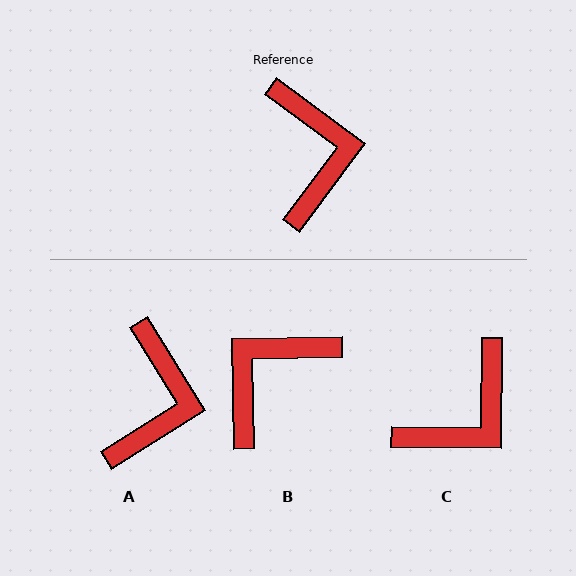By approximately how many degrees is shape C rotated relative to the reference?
Approximately 54 degrees clockwise.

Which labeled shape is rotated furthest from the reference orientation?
B, about 128 degrees away.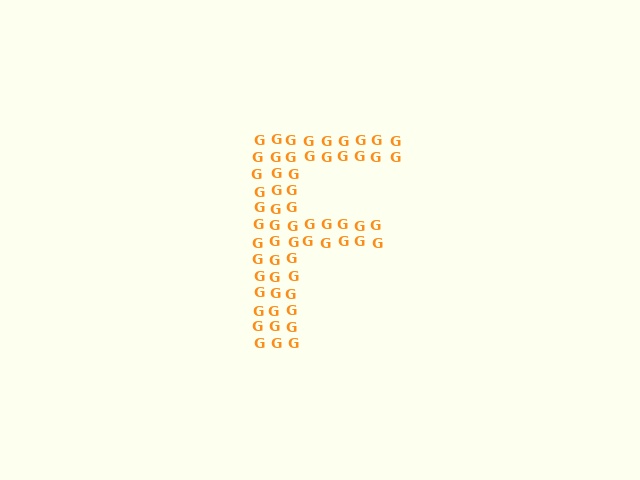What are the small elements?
The small elements are letter G's.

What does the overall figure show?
The overall figure shows the letter F.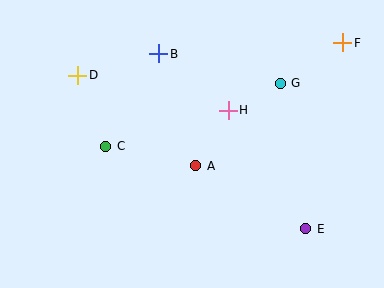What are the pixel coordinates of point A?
Point A is at (196, 166).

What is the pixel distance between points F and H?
The distance between F and H is 133 pixels.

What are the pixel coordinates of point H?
Point H is at (228, 110).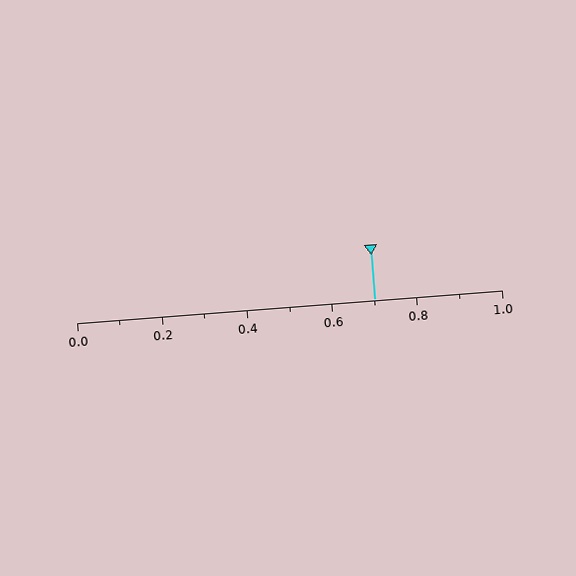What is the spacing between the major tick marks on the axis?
The major ticks are spaced 0.2 apart.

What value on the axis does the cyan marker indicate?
The marker indicates approximately 0.7.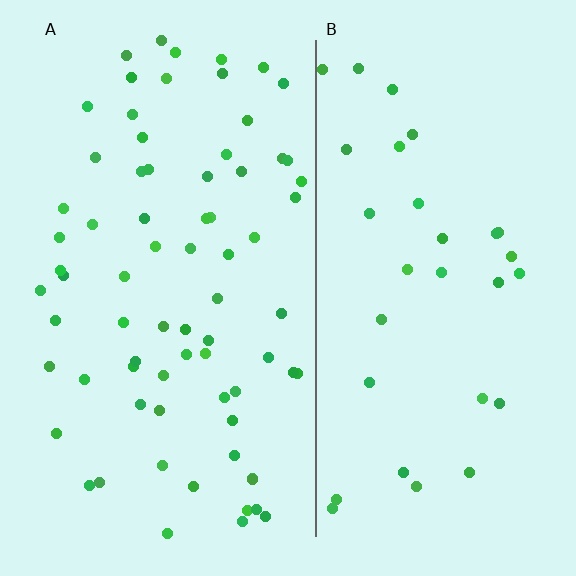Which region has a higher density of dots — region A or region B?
A (the left).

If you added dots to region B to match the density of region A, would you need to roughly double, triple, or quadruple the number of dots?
Approximately double.